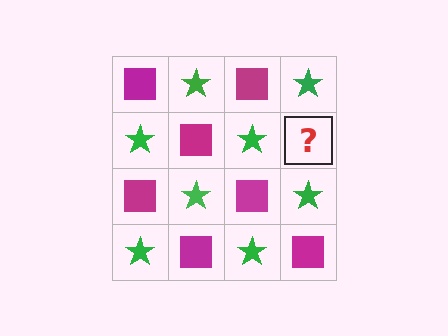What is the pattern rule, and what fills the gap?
The rule is that it alternates magenta square and green star in a checkerboard pattern. The gap should be filled with a magenta square.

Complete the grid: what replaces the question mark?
The question mark should be replaced with a magenta square.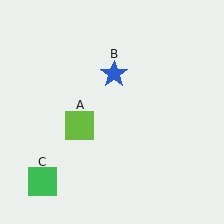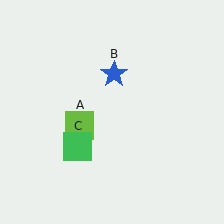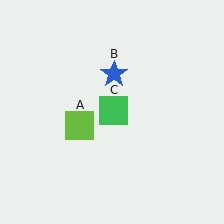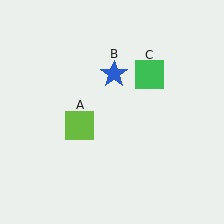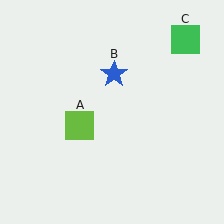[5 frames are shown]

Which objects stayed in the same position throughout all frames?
Lime square (object A) and blue star (object B) remained stationary.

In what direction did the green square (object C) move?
The green square (object C) moved up and to the right.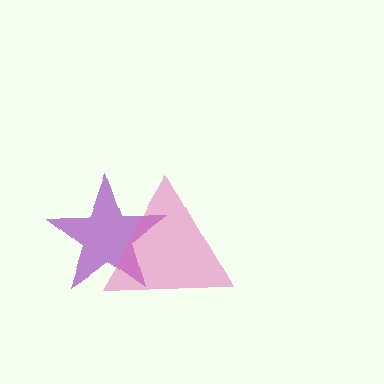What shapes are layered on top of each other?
The layered shapes are: a purple star, a pink triangle.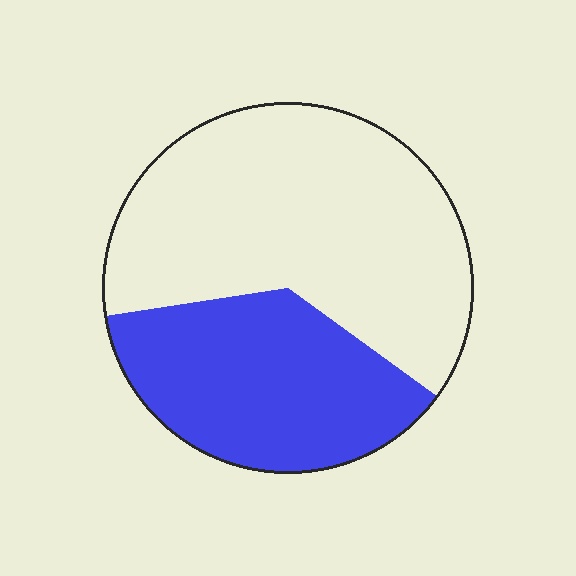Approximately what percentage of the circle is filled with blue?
Approximately 40%.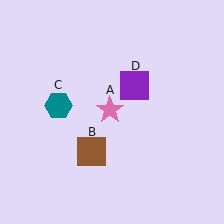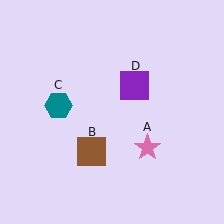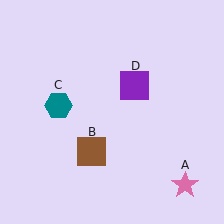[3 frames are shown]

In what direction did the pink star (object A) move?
The pink star (object A) moved down and to the right.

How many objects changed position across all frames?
1 object changed position: pink star (object A).